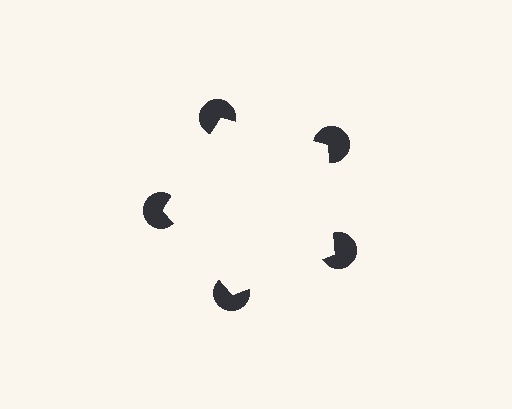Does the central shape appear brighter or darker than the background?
It typically appears slightly brighter than the background, even though no actual brightness change is drawn.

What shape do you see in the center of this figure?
An illusory pentagon — its edges are inferred from the aligned wedge cuts in the pac-man discs, not physically drawn.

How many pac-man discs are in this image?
There are 5 — one at each vertex of the illusory pentagon.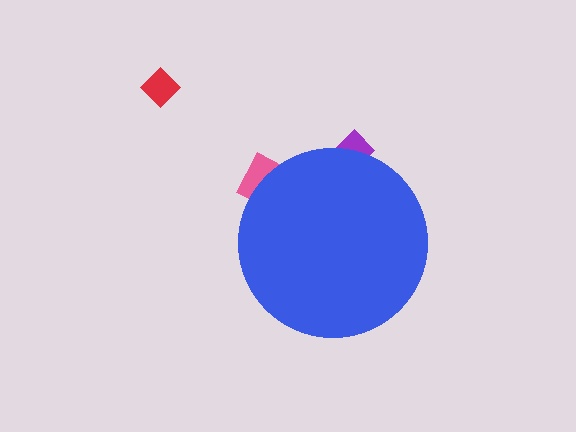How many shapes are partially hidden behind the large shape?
2 shapes are partially hidden.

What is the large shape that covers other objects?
A blue circle.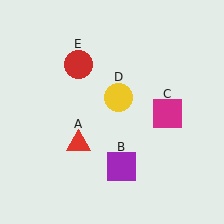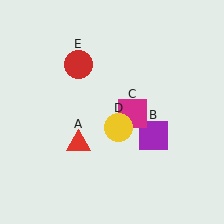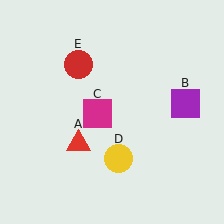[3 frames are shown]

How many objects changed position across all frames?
3 objects changed position: purple square (object B), magenta square (object C), yellow circle (object D).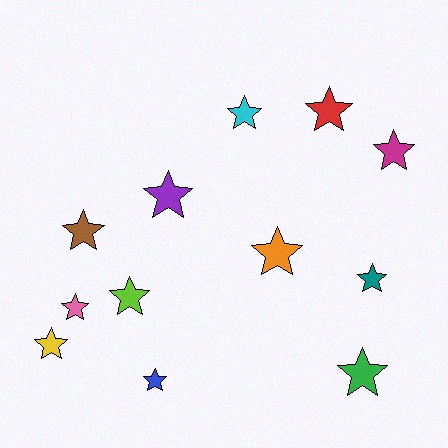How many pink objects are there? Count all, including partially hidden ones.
There is 1 pink object.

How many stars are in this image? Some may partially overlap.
There are 12 stars.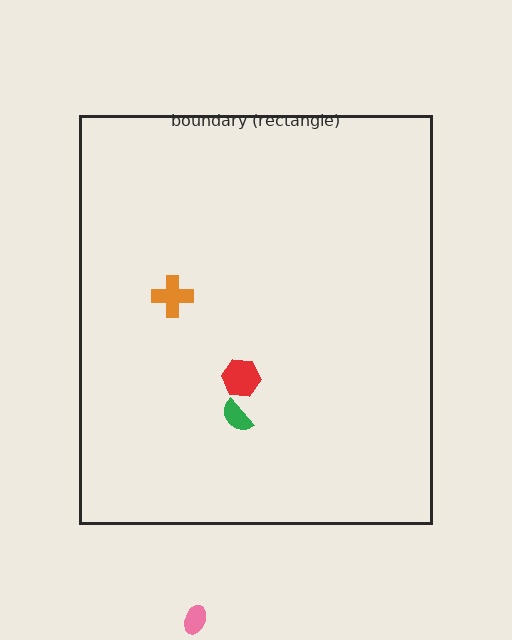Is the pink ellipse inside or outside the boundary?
Outside.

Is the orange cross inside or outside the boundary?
Inside.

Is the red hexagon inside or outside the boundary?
Inside.